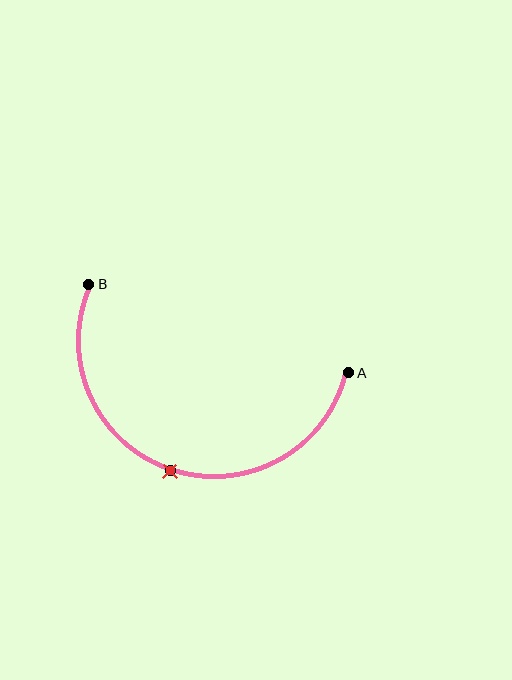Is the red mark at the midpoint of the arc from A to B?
Yes. The red mark lies on the arc at equal arc-length from both A and B — it is the arc midpoint.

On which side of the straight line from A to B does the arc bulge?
The arc bulges below the straight line connecting A and B.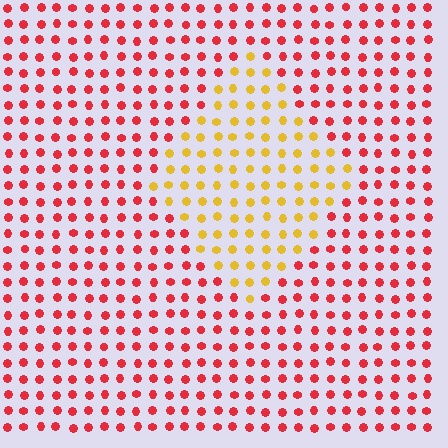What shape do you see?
I see a diamond.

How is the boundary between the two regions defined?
The boundary is defined purely by a slight shift in hue (about 53 degrees). Spacing, size, and orientation are identical on both sides.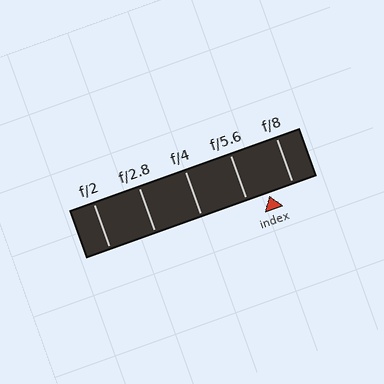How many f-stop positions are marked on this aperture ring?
There are 5 f-stop positions marked.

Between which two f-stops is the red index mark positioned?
The index mark is between f/5.6 and f/8.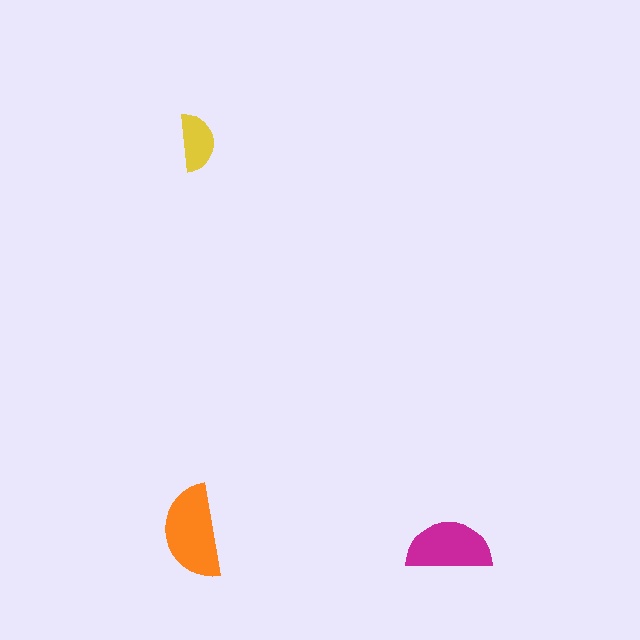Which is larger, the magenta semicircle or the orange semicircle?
The orange one.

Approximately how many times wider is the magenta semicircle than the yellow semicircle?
About 1.5 times wider.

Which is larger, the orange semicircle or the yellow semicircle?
The orange one.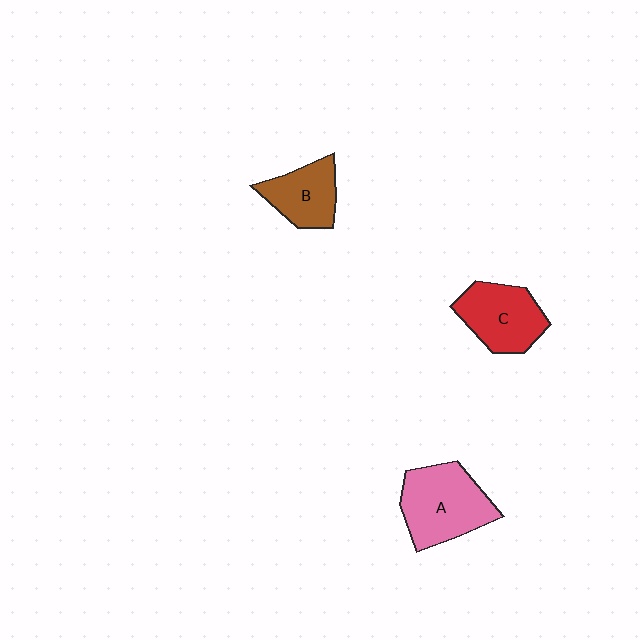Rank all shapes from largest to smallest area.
From largest to smallest: A (pink), C (red), B (brown).